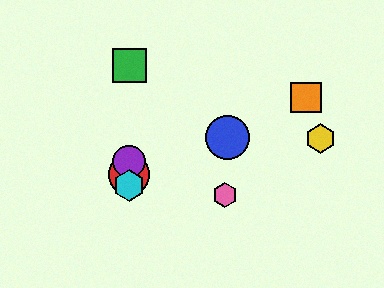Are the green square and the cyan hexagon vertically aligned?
Yes, both are at x≈129.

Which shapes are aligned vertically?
The red circle, the green square, the purple circle, the cyan hexagon are aligned vertically.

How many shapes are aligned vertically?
4 shapes (the red circle, the green square, the purple circle, the cyan hexagon) are aligned vertically.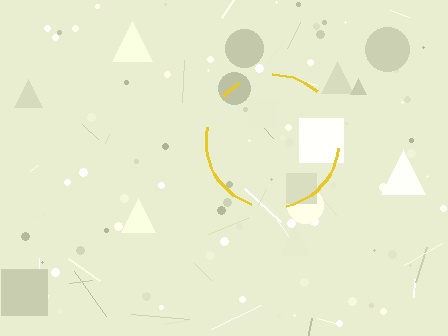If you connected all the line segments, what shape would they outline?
They would outline a circle.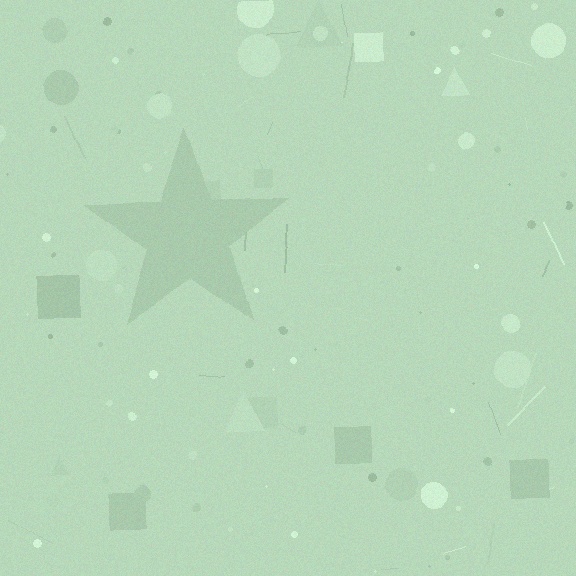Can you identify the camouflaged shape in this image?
The camouflaged shape is a star.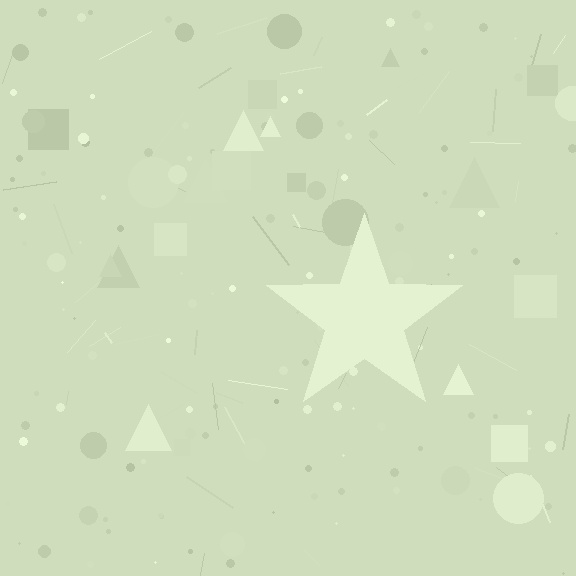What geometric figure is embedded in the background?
A star is embedded in the background.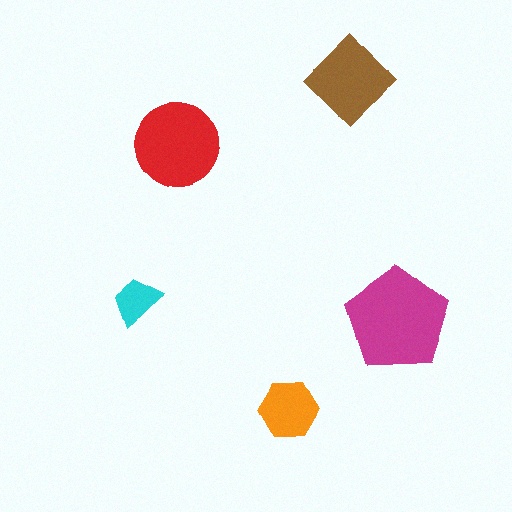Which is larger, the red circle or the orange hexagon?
The red circle.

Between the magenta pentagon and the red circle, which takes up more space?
The magenta pentagon.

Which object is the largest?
The magenta pentagon.